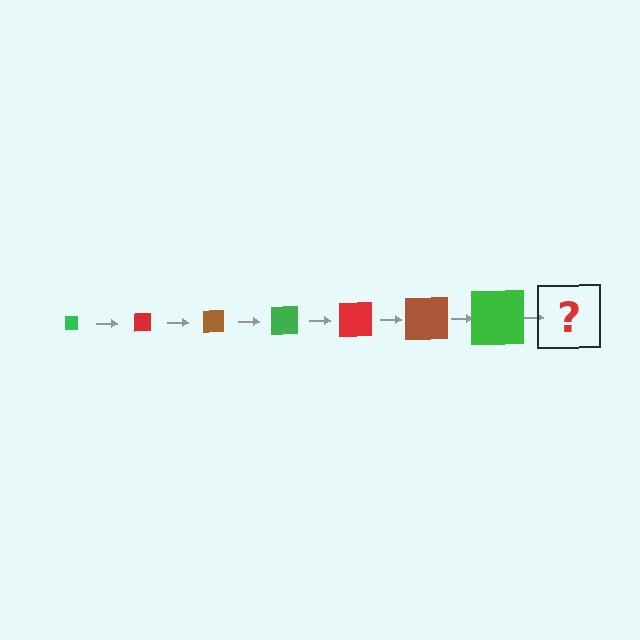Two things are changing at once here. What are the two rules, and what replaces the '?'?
The two rules are that the square grows larger each step and the color cycles through green, red, and brown. The '?' should be a red square, larger than the previous one.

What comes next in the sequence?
The next element should be a red square, larger than the previous one.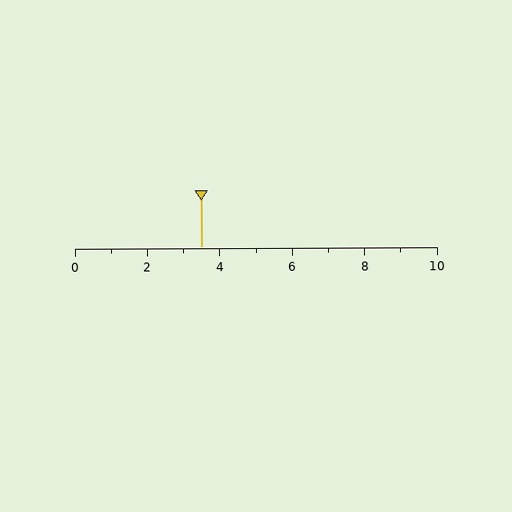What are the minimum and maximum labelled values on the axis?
The axis runs from 0 to 10.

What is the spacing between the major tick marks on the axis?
The major ticks are spaced 2 apart.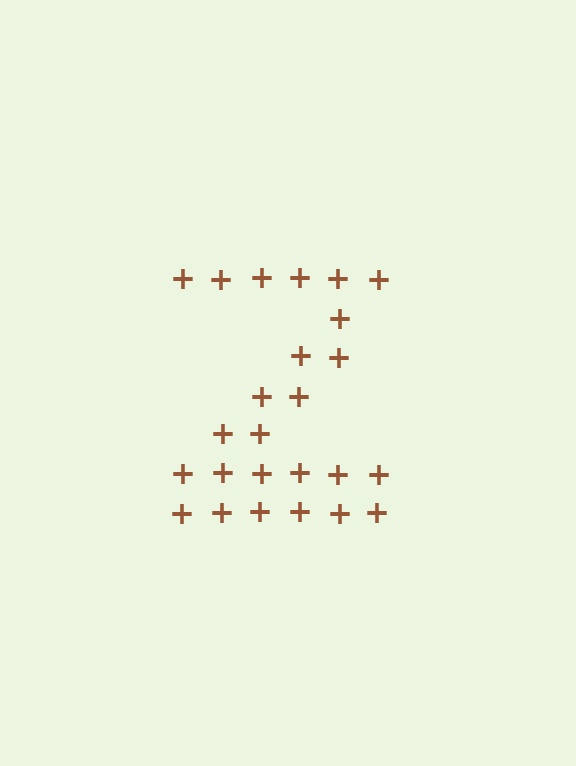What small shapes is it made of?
It is made of small plus signs.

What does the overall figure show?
The overall figure shows the letter Z.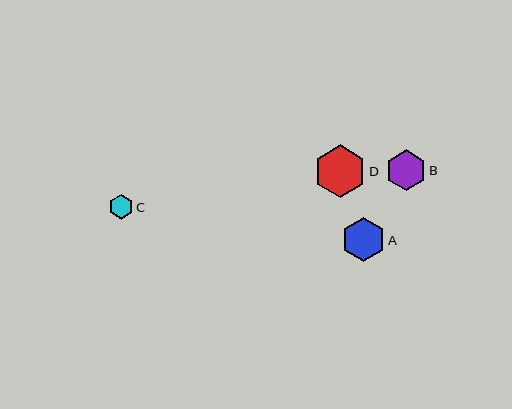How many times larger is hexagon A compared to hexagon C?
Hexagon A is approximately 1.8 times the size of hexagon C.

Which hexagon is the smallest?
Hexagon C is the smallest with a size of approximately 24 pixels.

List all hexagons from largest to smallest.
From largest to smallest: D, A, B, C.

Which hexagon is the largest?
Hexagon D is the largest with a size of approximately 53 pixels.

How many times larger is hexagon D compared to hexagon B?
Hexagon D is approximately 1.3 times the size of hexagon B.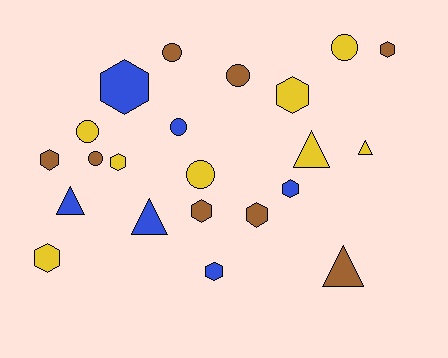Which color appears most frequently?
Brown, with 8 objects.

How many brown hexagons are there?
There are 4 brown hexagons.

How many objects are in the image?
There are 22 objects.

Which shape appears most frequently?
Hexagon, with 10 objects.